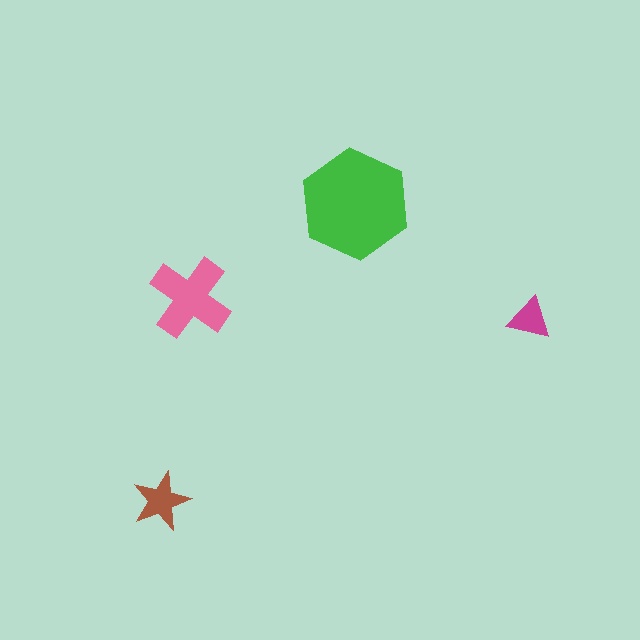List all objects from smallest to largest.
The magenta triangle, the brown star, the pink cross, the green hexagon.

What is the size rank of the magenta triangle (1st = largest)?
4th.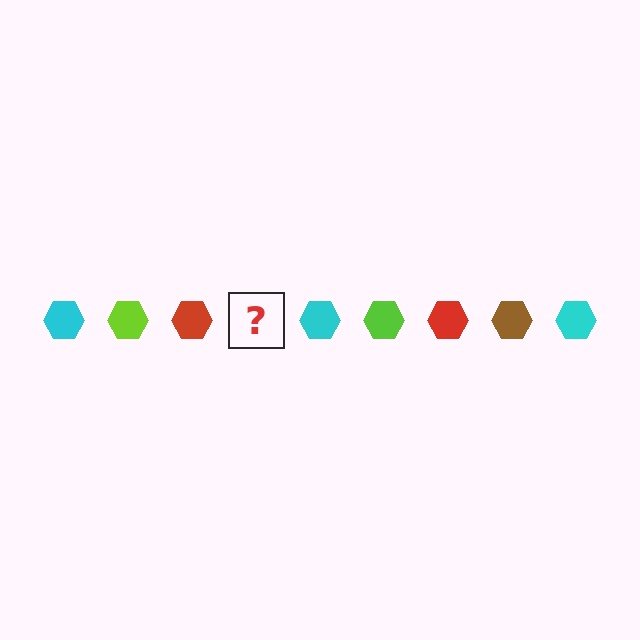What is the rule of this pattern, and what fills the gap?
The rule is that the pattern cycles through cyan, lime, red, brown hexagons. The gap should be filled with a brown hexagon.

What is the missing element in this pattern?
The missing element is a brown hexagon.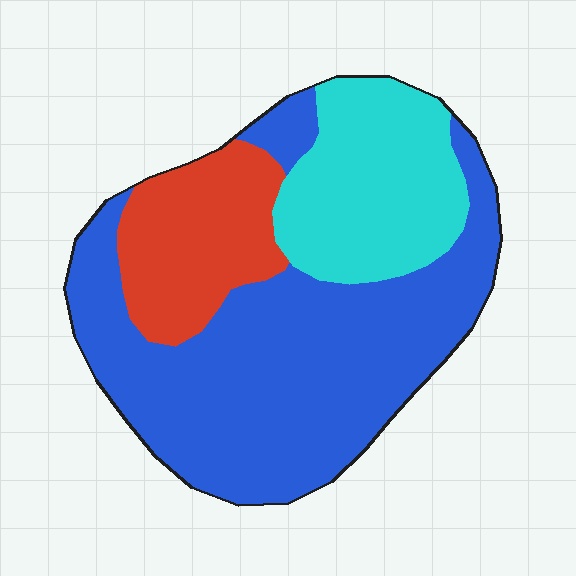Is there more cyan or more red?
Cyan.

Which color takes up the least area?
Red, at roughly 20%.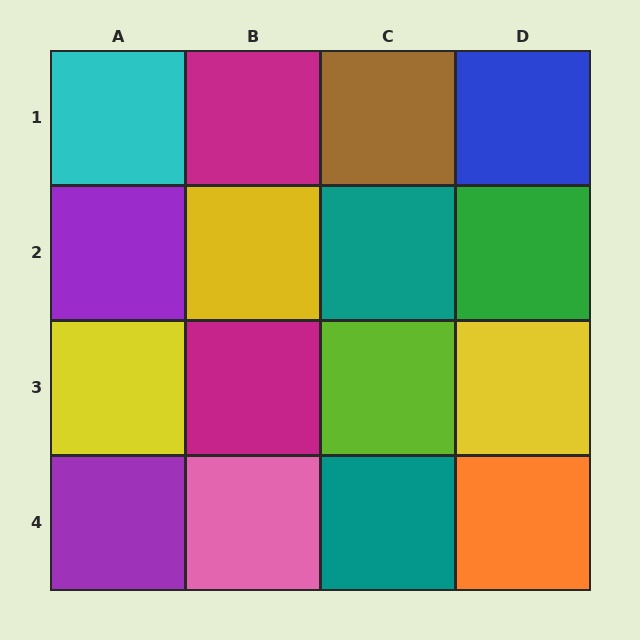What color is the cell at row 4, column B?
Pink.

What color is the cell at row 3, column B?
Magenta.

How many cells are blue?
1 cell is blue.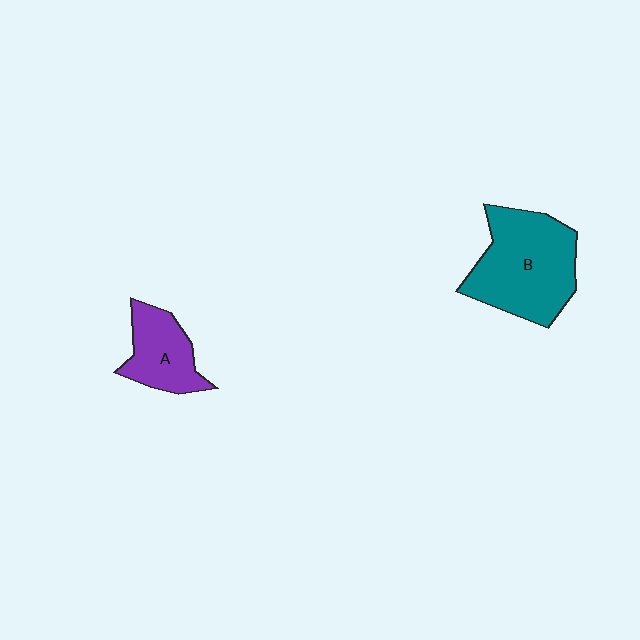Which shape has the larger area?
Shape B (teal).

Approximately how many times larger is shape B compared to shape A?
Approximately 1.9 times.